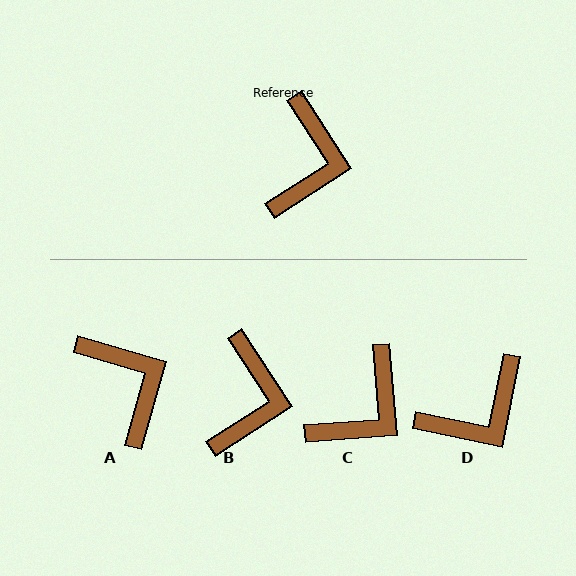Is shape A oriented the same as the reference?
No, it is off by about 41 degrees.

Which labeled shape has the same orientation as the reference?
B.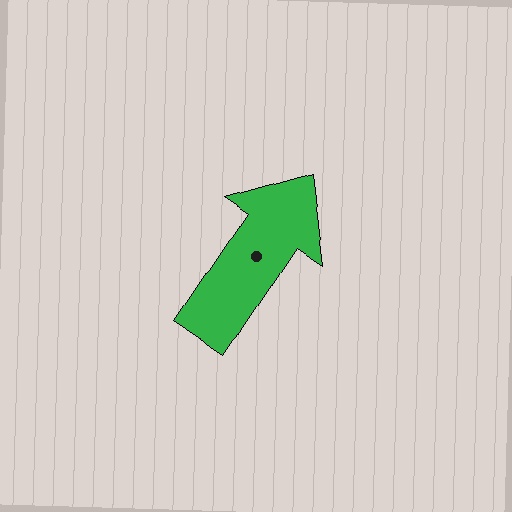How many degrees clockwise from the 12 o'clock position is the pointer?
Approximately 34 degrees.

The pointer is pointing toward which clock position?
Roughly 1 o'clock.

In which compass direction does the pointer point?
Northeast.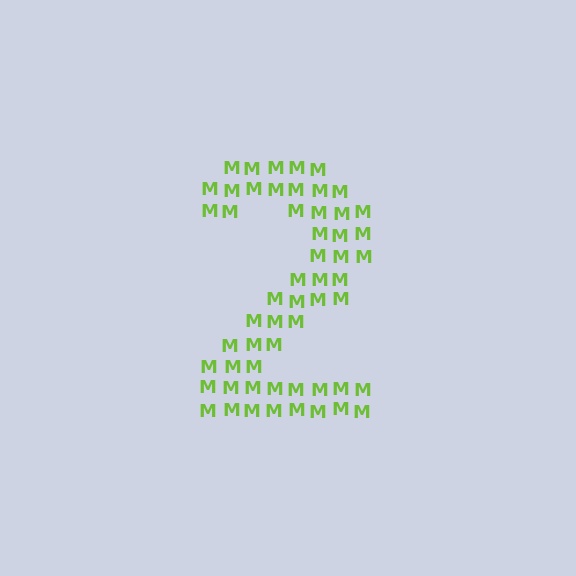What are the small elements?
The small elements are letter M's.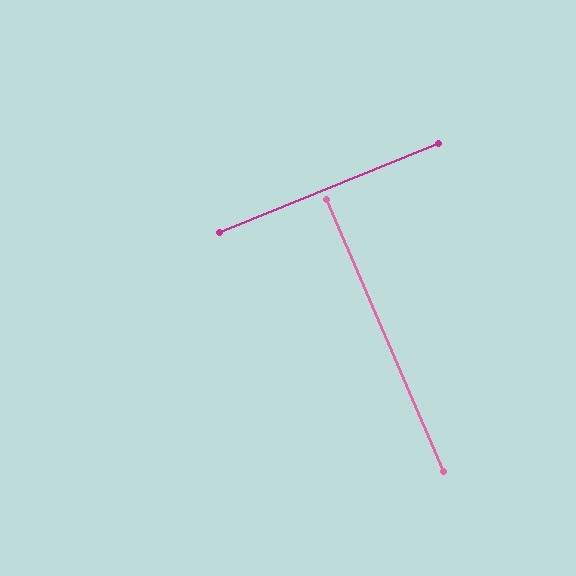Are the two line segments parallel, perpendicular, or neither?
Perpendicular — they meet at approximately 89°.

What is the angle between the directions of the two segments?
Approximately 89 degrees.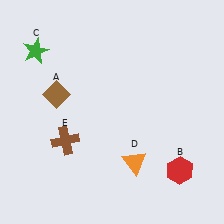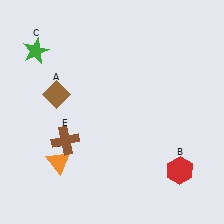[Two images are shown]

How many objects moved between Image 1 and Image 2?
1 object moved between the two images.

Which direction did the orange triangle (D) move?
The orange triangle (D) moved left.